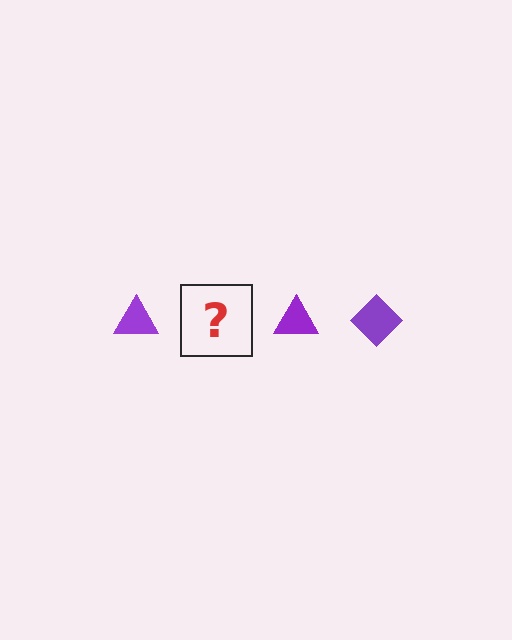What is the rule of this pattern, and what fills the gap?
The rule is that the pattern cycles through triangle, diamond shapes in purple. The gap should be filled with a purple diamond.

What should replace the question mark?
The question mark should be replaced with a purple diamond.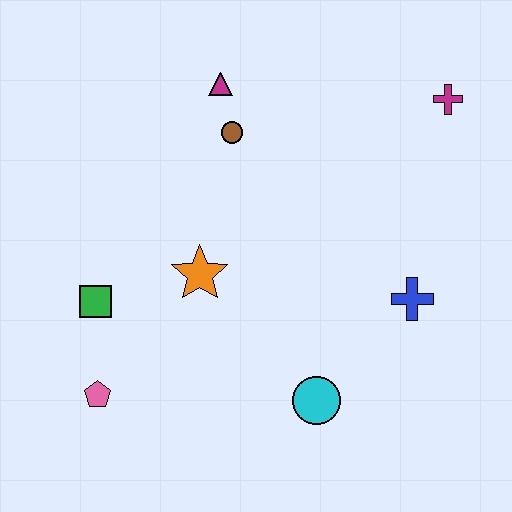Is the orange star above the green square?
Yes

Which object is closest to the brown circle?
The magenta triangle is closest to the brown circle.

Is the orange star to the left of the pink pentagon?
No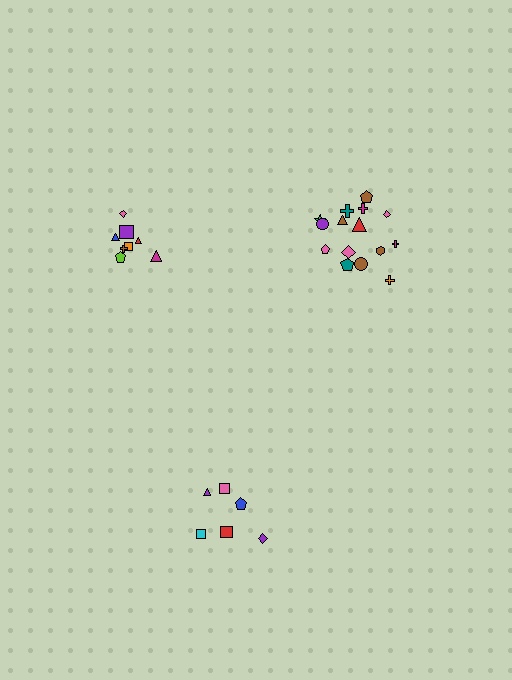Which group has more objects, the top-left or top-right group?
The top-right group.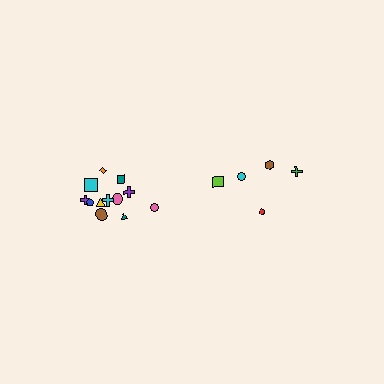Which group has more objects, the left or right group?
The left group.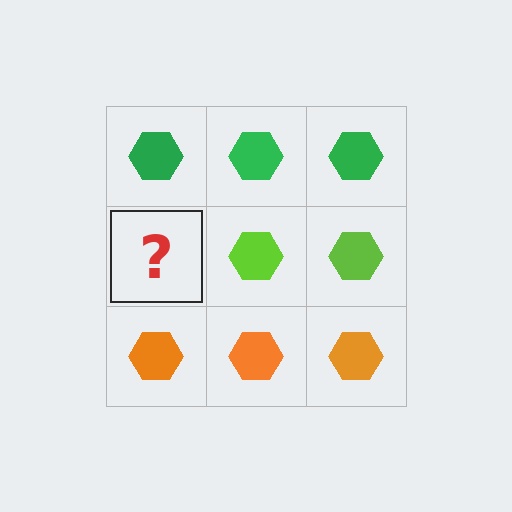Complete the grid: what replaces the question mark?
The question mark should be replaced with a lime hexagon.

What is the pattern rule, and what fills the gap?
The rule is that each row has a consistent color. The gap should be filled with a lime hexagon.